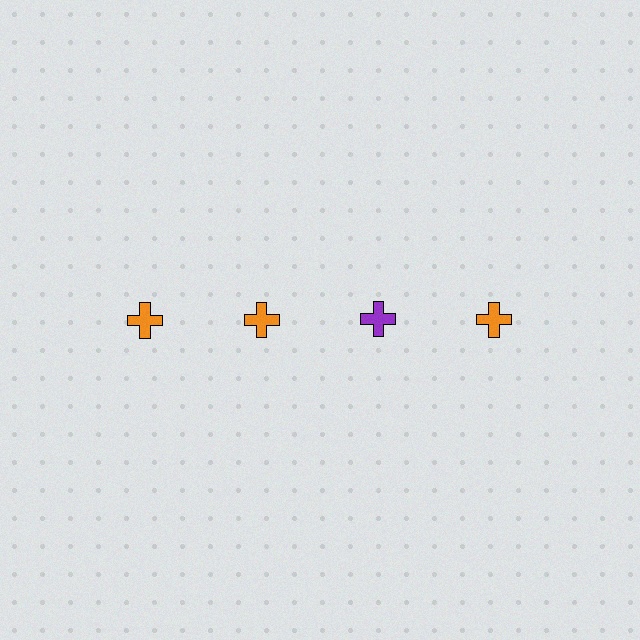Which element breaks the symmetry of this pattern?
The purple cross in the top row, center column breaks the symmetry. All other shapes are orange crosses.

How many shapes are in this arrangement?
There are 4 shapes arranged in a grid pattern.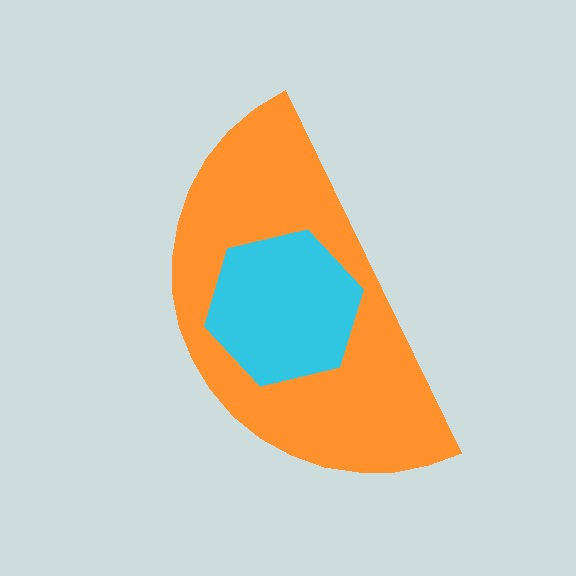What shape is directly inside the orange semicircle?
The cyan hexagon.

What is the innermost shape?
The cyan hexagon.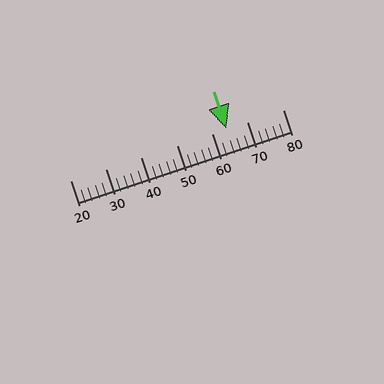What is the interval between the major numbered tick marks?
The major tick marks are spaced 10 units apart.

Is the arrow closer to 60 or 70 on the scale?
The arrow is closer to 60.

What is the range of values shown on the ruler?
The ruler shows values from 20 to 80.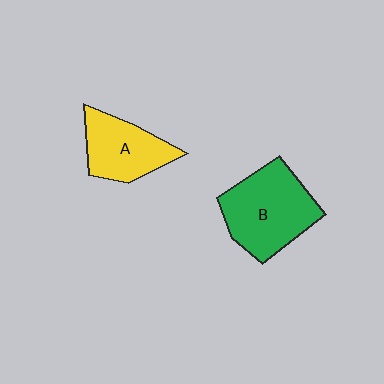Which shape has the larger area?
Shape B (green).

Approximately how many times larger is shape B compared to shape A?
Approximately 1.4 times.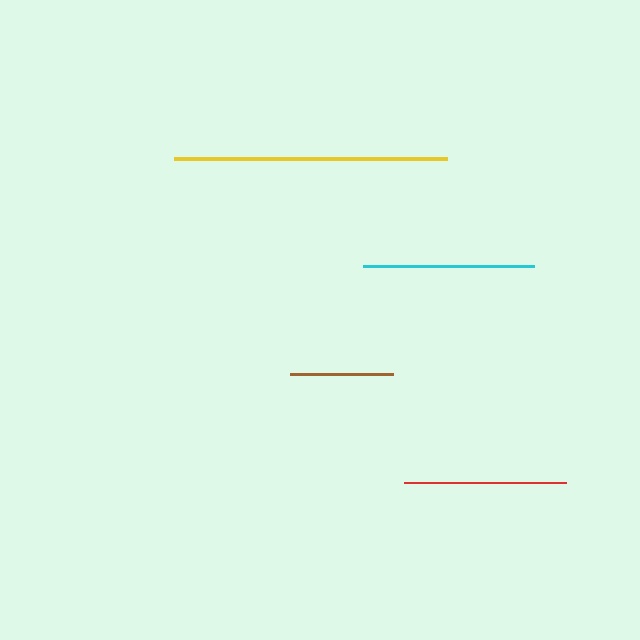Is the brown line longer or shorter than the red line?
The red line is longer than the brown line.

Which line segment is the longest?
The yellow line is the longest at approximately 273 pixels.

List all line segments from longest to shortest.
From longest to shortest: yellow, cyan, red, brown.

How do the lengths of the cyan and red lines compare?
The cyan and red lines are approximately the same length.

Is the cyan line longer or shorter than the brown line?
The cyan line is longer than the brown line.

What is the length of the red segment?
The red segment is approximately 161 pixels long.